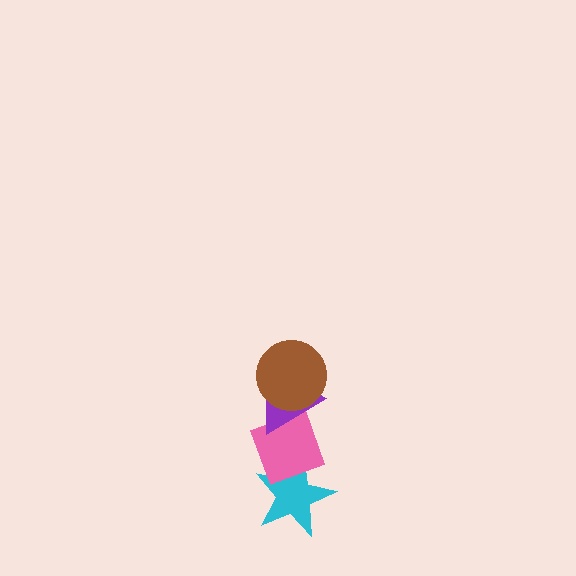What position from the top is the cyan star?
The cyan star is 4th from the top.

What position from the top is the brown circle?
The brown circle is 1st from the top.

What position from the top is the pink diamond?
The pink diamond is 3rd from the top.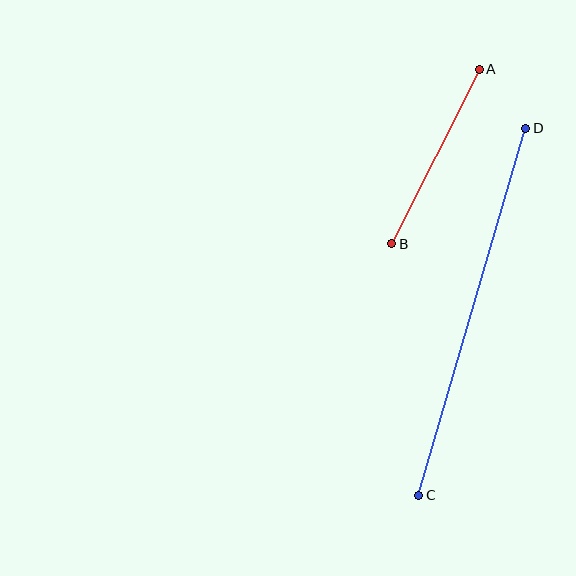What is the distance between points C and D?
The distance is approximately 382 pixels.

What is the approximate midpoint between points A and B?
The midpoint is at approximately (436, 157) pixels.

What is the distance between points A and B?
The distance is approximately 195 pixels.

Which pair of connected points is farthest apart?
Points C and D are farthest apart.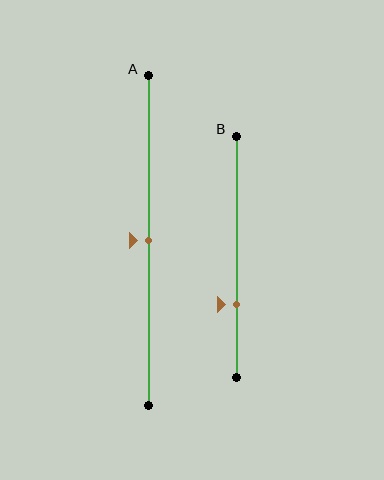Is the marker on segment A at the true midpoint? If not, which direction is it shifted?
Yes, the marker on segment A is at the true midpoint.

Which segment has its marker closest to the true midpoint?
Segment A has its marker closest to the true midpoint.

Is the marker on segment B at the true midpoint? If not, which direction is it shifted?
No, the marker on segment B is shifted downward by about 20% of the segment length.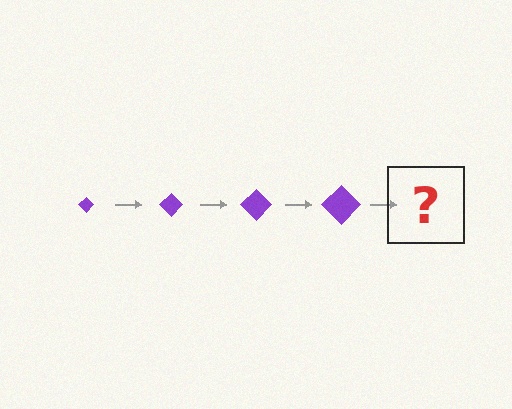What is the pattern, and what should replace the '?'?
The pattern is that the diamond gets progressively larger each step. The '?' should be a purple diamond, larger than the previous one.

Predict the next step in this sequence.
The next step is a purple diamond, larger than the previous one.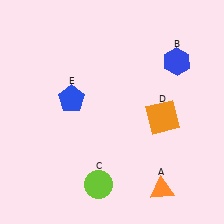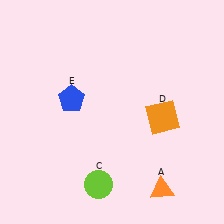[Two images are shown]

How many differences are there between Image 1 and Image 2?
There is 1 difference between the two images.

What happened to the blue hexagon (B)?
The blue hexagon (B) was removed in Image 2. It was in the top-right area of Image 1.